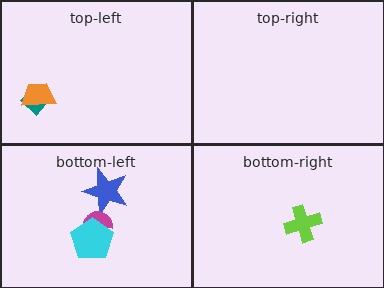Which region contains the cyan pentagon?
The bottom-left region.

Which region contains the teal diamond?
The top-left region.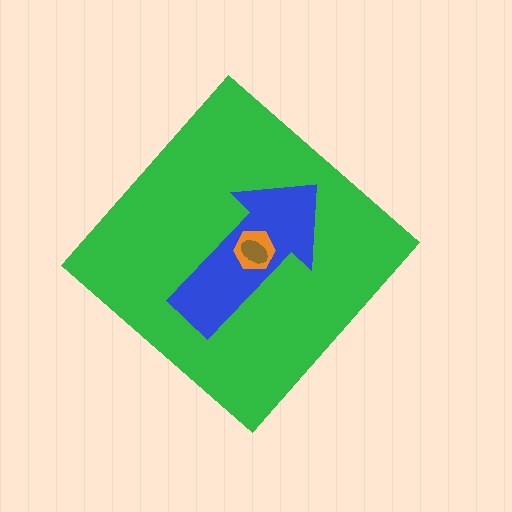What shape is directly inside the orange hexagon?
The brown ellipse.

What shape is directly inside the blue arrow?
The orange hexagon.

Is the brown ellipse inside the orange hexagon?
Yes.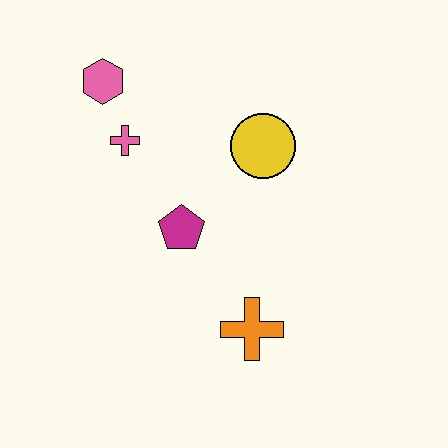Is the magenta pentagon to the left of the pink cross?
No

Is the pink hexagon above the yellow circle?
Yes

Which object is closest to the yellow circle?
The magenta pentagon is closest to the yellow circle.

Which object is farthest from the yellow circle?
The orange cross is farthest from the yellow circle.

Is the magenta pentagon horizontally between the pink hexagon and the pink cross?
No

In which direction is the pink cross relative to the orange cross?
The pink cross is above the orange cross.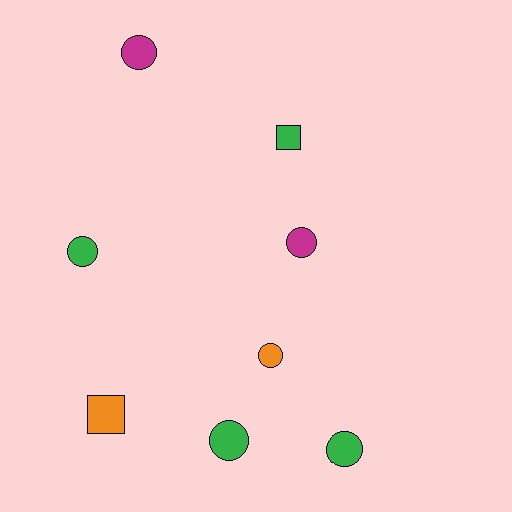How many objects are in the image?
There are 8 objects.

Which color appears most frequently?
Green, with 4 objects.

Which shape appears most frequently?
Circle, with 6 objects.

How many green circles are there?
There are 3 green circles.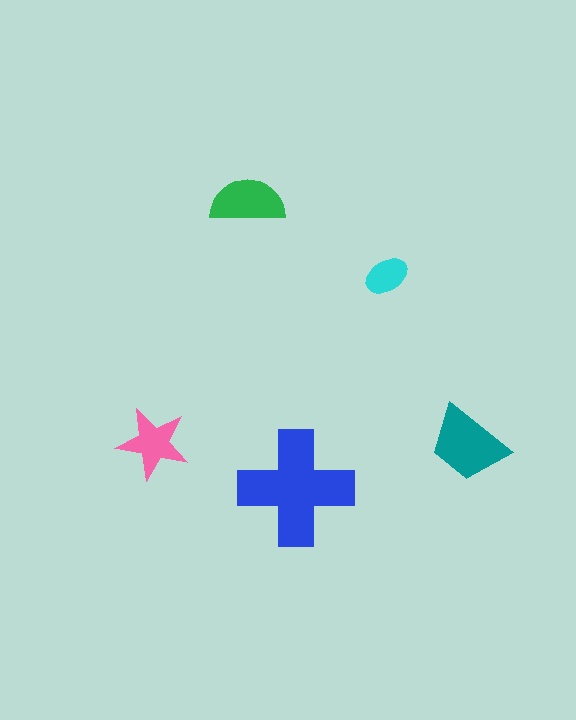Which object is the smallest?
The cyan ellipse.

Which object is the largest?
The blue cross.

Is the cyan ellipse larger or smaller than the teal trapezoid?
Smaller.